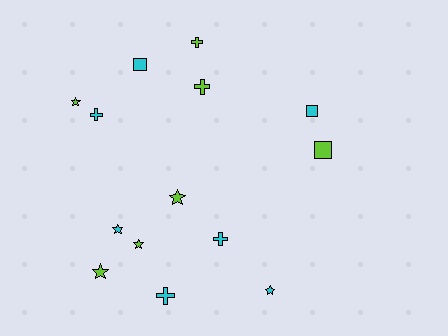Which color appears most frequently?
Lime, with 7 objects.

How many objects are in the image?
There are 14 objects.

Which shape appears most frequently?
Star, with 6 objects.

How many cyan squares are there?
There are 2 cyan squares.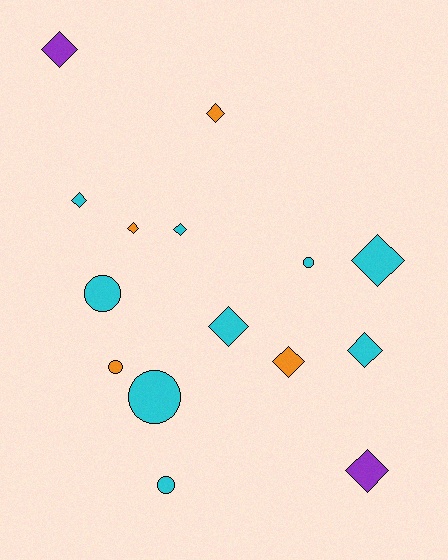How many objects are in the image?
There are 15 objects.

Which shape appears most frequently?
Diamond, with 10 objects.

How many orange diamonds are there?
There are 3 orange diamonds.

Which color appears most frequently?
Cyan, with 9 objects.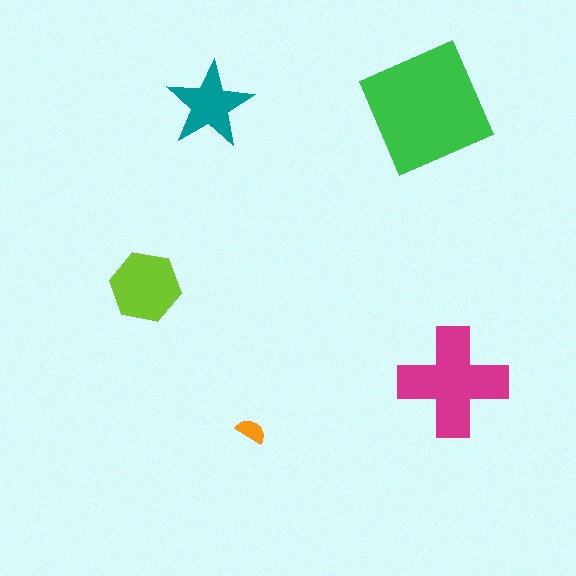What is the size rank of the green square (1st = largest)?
1st.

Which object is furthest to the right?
The magenta cross is rightmost.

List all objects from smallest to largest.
The orange semicircle, the teal star, the lime hexagon, the magenta cross, the green square.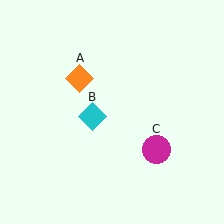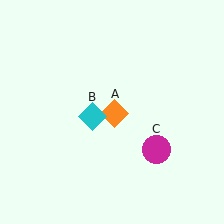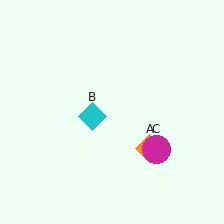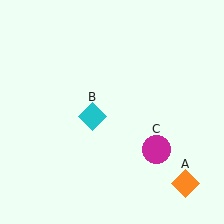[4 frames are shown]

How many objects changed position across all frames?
1 object changed position: orange diamond (object A).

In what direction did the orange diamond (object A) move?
The orange diamond (object A) moved down and to the right.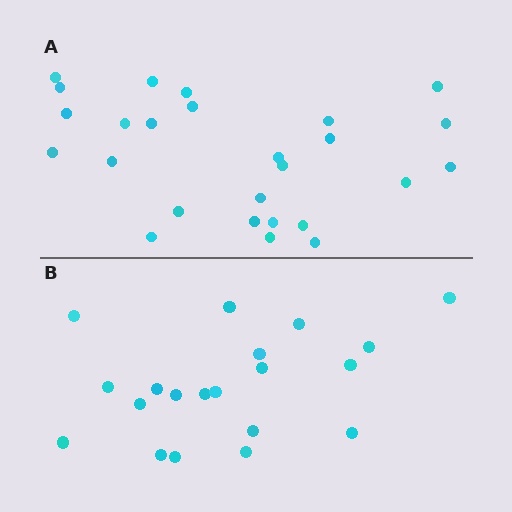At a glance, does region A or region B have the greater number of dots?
Region A (the top region) has more dots.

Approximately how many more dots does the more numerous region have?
Region A has about 6 more dots than region B.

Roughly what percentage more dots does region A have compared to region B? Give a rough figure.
About 30% more.